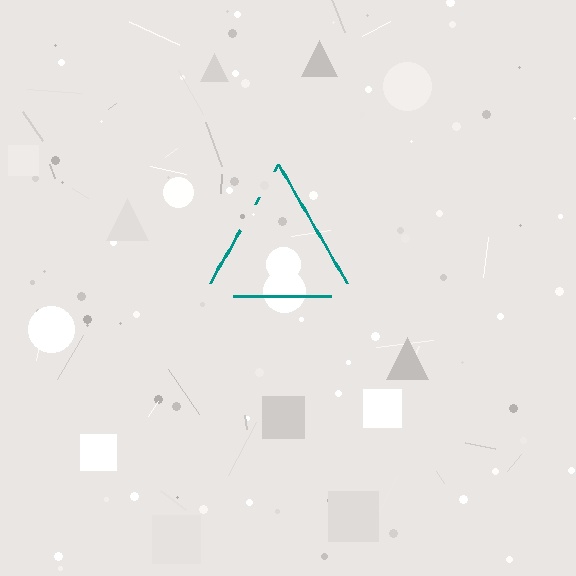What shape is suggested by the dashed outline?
The dashed outline suggests a triangle.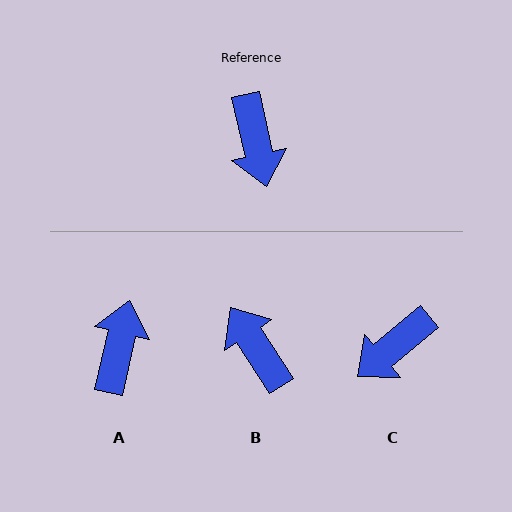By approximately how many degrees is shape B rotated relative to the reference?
Approximately 160 degrees clockwise.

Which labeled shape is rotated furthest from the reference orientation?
B, about 160 degrees away.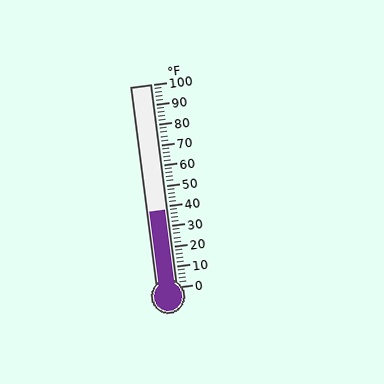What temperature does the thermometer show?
The thermometer shows approximately 38°F.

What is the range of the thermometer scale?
The thermometer scale ranges from 0°F to 100°F.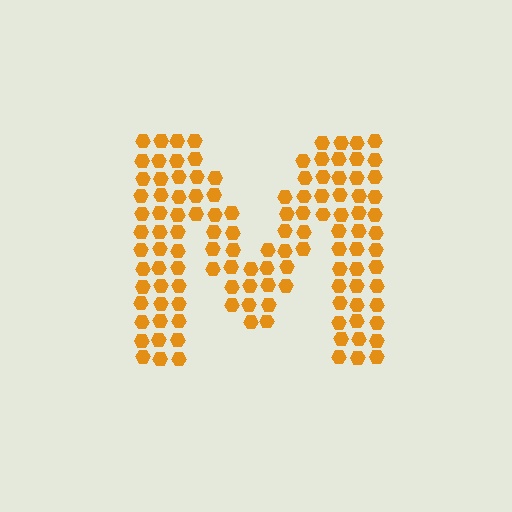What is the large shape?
The large shape is the letter M.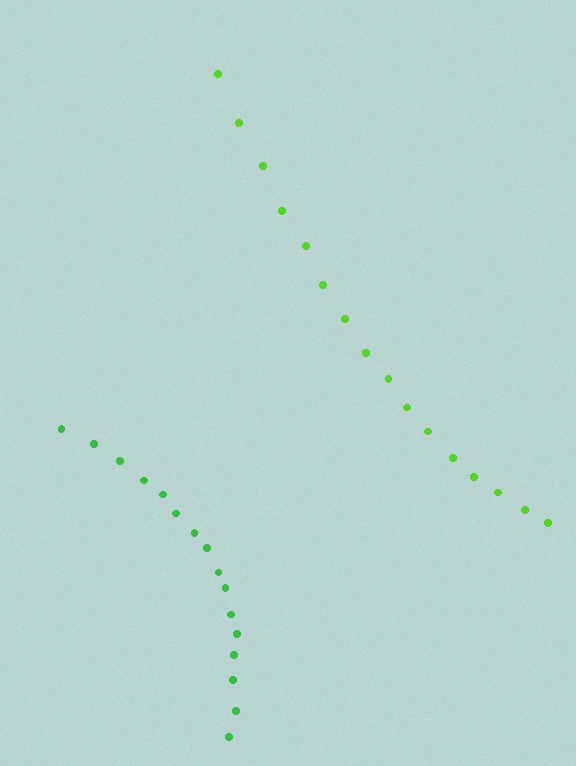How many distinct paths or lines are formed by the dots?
There are 2 distinct paths.